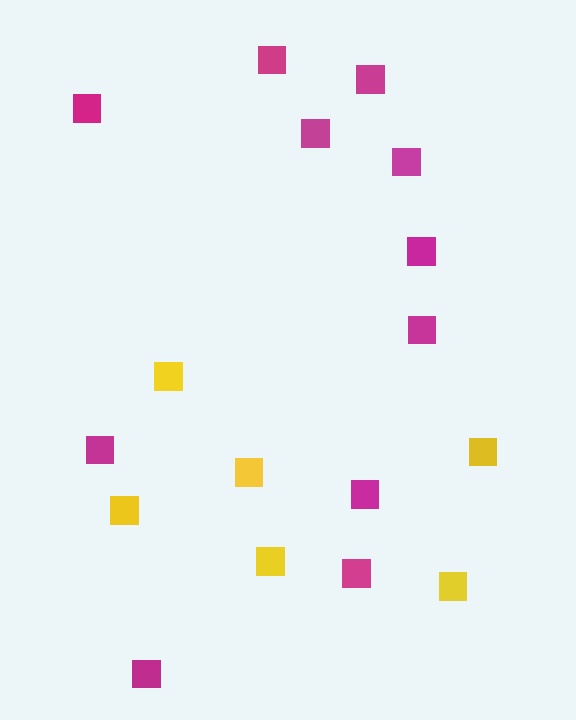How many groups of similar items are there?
There are 2 groups: one group of yellow squares (6) and one group of magenta squares (11).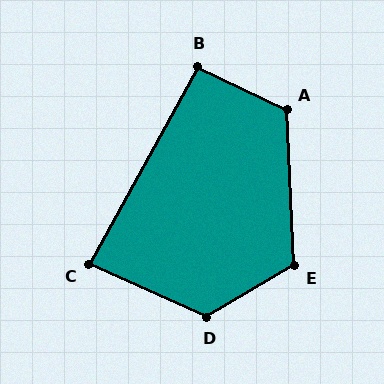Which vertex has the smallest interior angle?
C, at approximately 85 degrees.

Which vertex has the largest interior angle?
D, at approximately 125 degrees.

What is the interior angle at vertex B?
Approximately 93 degrees (approximately right).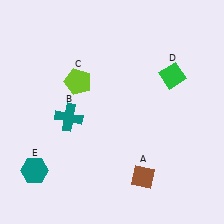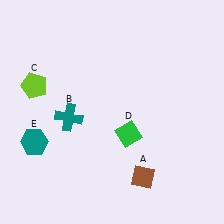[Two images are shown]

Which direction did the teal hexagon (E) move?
The teal hexagon (E) moved up.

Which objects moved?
The objects that moved are: the lime pentagon (C), the green diamond (D), the teal hexagon (E).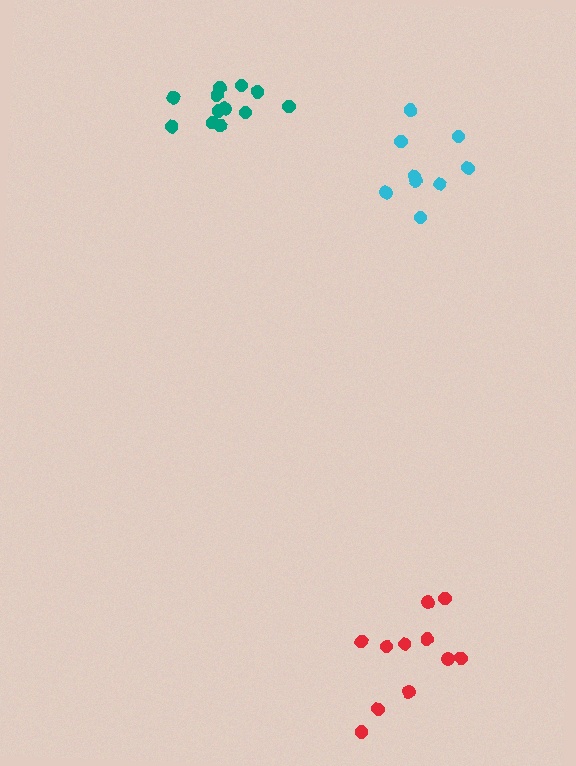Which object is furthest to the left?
The teal cluster is leftmost.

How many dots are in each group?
Group 1: 11 dots, Group 2: 9 dots, Group 3: 12 dots (32 total).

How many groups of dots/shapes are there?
There are 3 groups.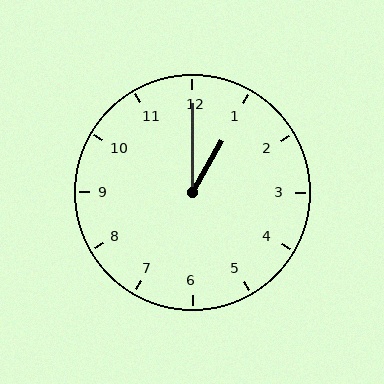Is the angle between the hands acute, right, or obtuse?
It is acute.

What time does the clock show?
1:00.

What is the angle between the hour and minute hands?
Approximately 30 degrees.